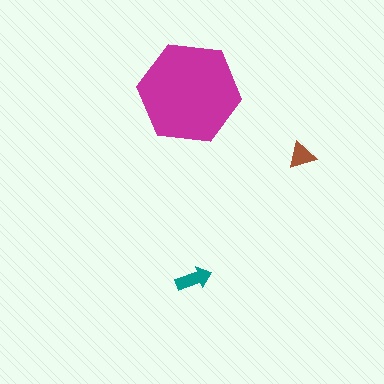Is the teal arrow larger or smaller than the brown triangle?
Larger.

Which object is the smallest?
The brown triangle.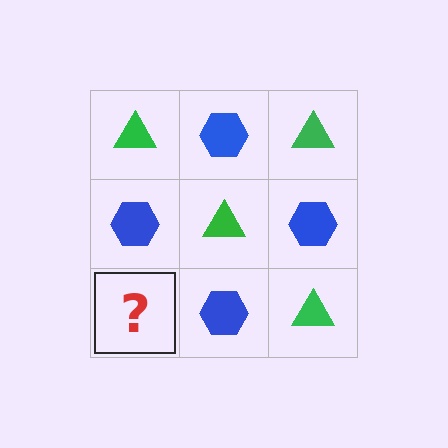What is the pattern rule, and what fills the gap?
The rule is that it alternates green triangle and blue hexagon in a checkerboard pattern. The gap should be filled with a green triangle.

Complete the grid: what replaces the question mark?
The question mark should be replaced with a green triangle.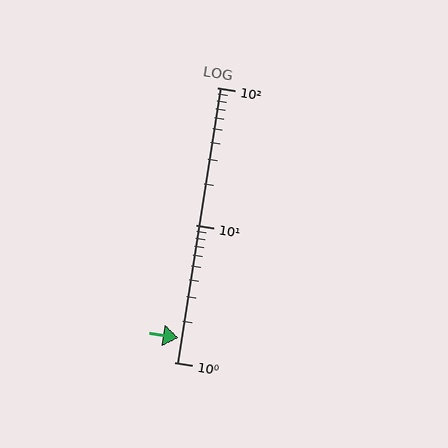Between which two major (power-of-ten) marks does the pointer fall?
The pointer is between 1 and 10.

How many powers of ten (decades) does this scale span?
The scale spans 2 decades, from 1 to 100.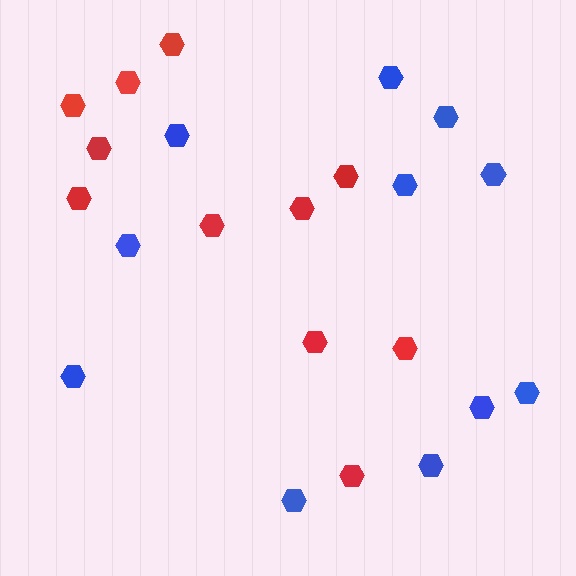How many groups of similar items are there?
There are 2 groups: one group of blue hexagons (11) and one group of red hexagons (11).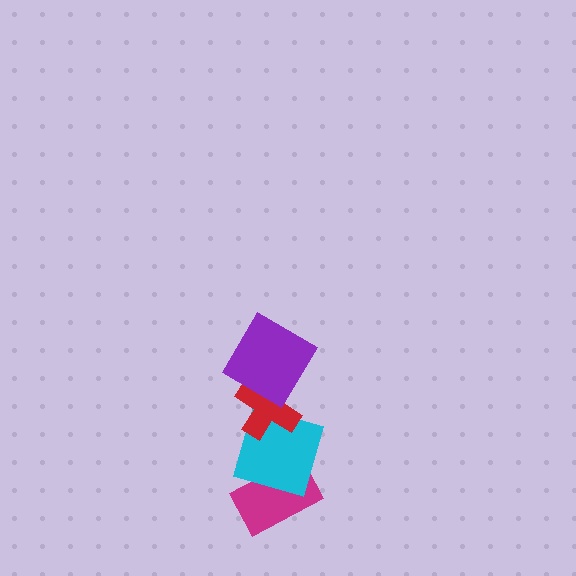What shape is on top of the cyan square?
The red cross is on top of the cyan square.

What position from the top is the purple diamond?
The purple diamond is 1st from the top.